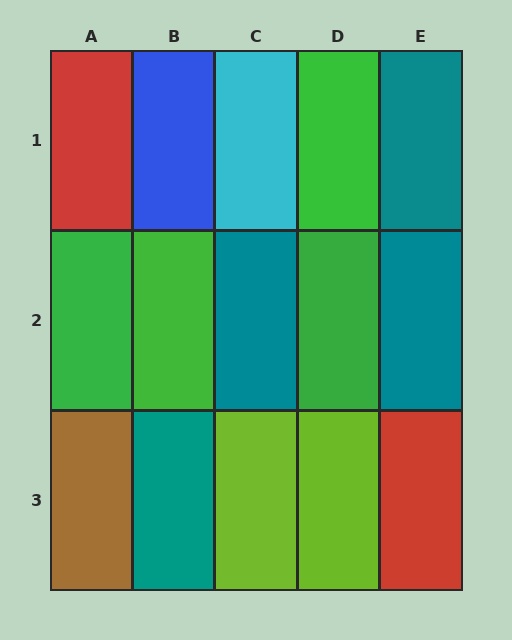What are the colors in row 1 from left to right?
Red, blue, cyan, green, teal.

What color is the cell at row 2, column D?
Green.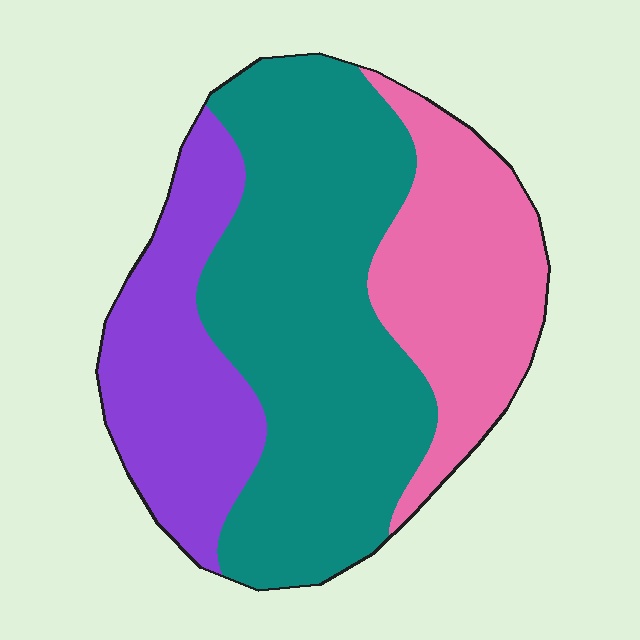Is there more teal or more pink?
Teal.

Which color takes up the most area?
Teal, at roughly 50%.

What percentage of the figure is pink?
Pink covers roughly 25% of the figure.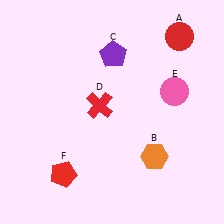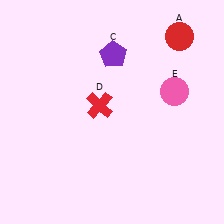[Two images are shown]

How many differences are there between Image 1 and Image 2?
There are 2 differences between the two images.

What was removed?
The red pentagon (F), the orange hexagon (B) were removed in Image 2.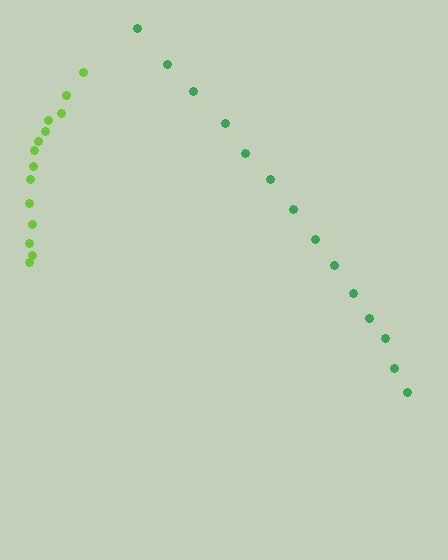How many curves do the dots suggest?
There are 2 distinct paths.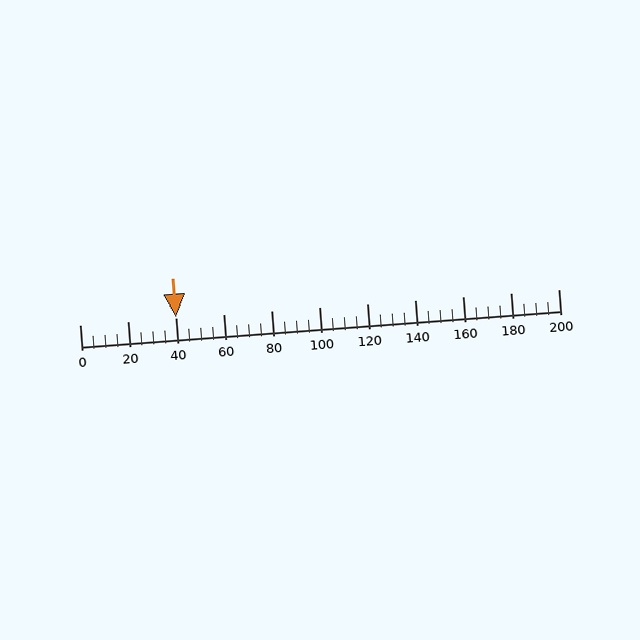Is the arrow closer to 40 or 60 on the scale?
The arrow is closer to 40.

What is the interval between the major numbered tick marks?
The major tick marks are spaced 20 units apart.